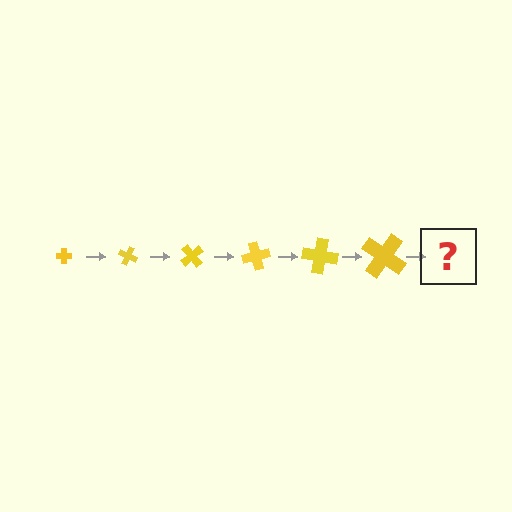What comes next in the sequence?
The next element should be a cross, larger than the previous one and rotated 150 degrees from the start.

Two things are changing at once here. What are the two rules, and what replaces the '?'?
The two rules are that the cross grows larger each step and it rotates 25 degrees each step. The '?' should be a cross, larger than the previous one and rotated 150 degrees from the start.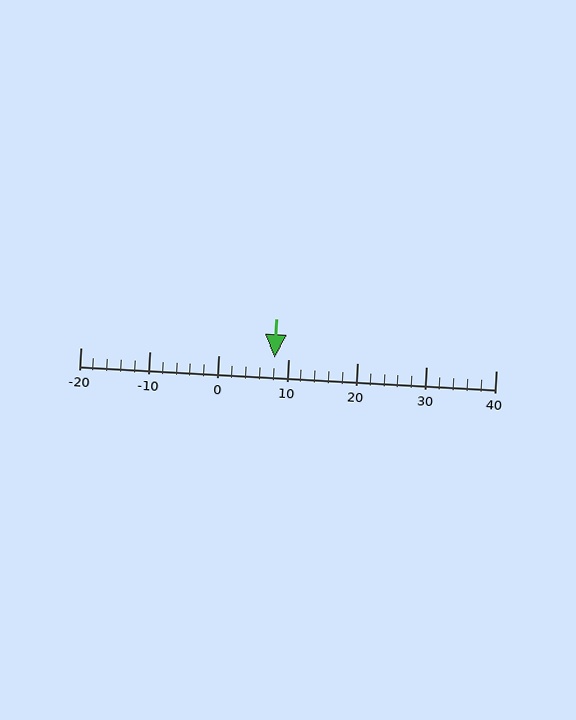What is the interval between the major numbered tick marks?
The major tick marks are spaced 10 units apart.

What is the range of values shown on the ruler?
The ruler shows values from -20 to 40.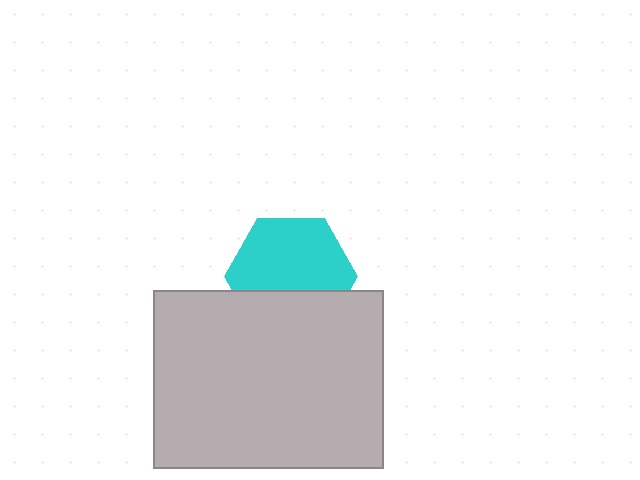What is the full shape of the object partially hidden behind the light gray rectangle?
The partially hidden object is a cyan hexagon.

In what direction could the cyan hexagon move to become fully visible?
The cyan hexagon could move up. That would shift it out from behind the light gray rectangle entirely.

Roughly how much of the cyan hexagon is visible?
About half of it is visible (roughly 64%).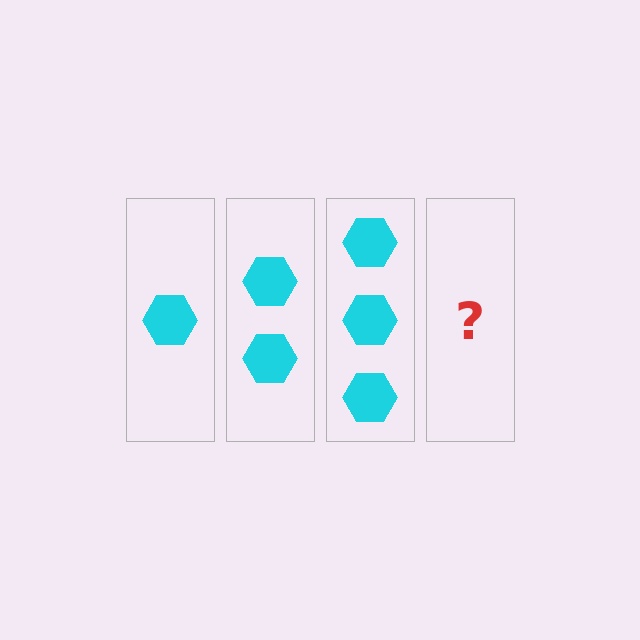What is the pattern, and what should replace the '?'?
The pattern is that each step adds one more hexagon. The '?' should be 4 hexagons.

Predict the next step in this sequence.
The next step is 4 hexagons.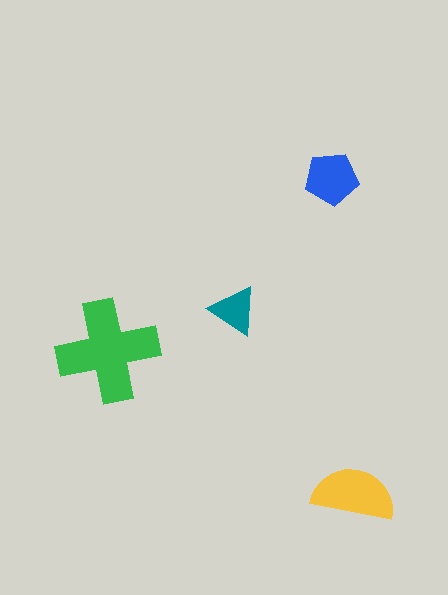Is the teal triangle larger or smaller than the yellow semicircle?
Smaller.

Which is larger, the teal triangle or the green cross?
The green cross.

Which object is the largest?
The green cross.